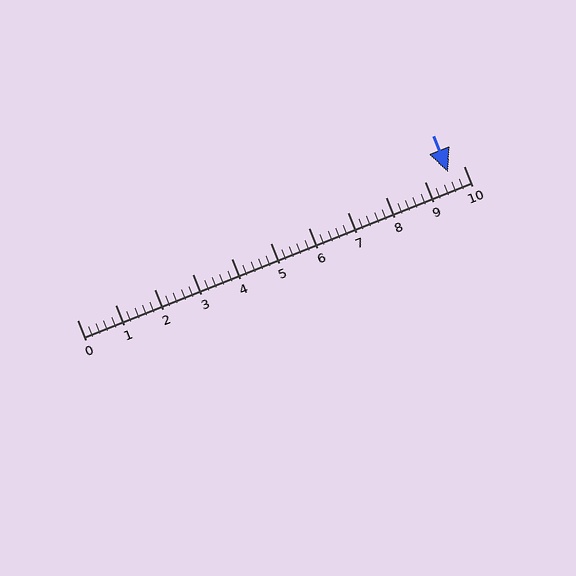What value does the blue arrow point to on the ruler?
The blue arrow points to approximately 9.6.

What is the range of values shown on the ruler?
The ruler shows values from 0 to 10.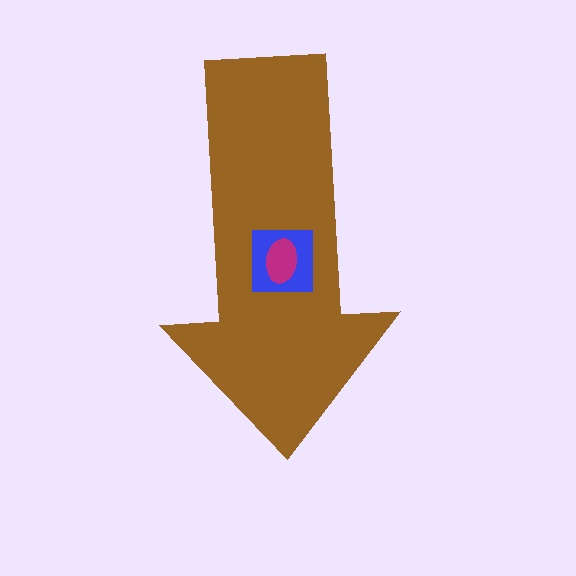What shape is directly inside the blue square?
The magenta ellipse.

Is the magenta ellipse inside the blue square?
Yes.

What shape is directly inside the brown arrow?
The blue square.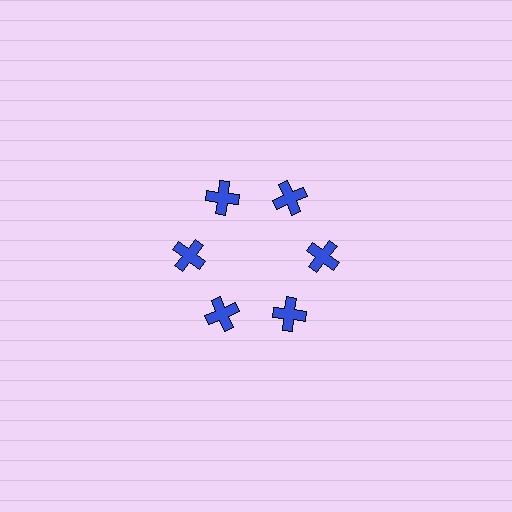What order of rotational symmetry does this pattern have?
This pattern has 6-fold rotational symmetry.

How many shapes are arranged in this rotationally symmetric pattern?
There are 6 shapes, arranged in 6 groups of 1.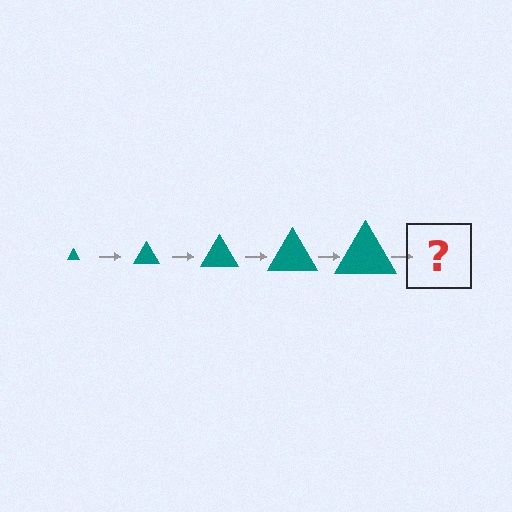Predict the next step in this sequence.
The next step is a teal triangle, larger than the previous one.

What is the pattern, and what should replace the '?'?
The pattern is that the triangle gets progressively larger each step. The '?' should be a teal triangle, larger than the previous one.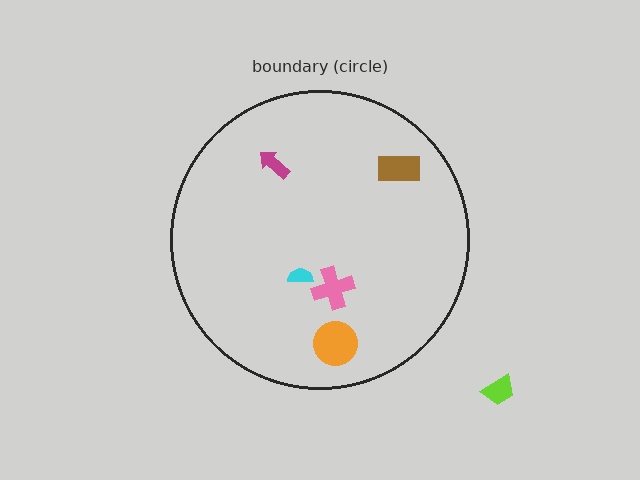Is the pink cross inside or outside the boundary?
Inside.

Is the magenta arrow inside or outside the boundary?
Inside.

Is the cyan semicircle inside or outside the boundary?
Inside.